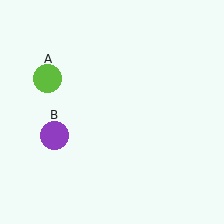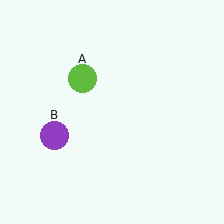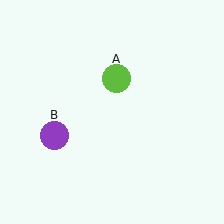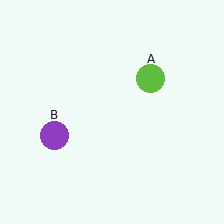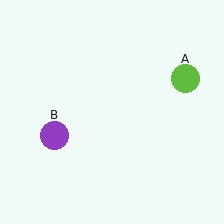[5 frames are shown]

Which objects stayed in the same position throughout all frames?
Purple circle (object B) remained stationary.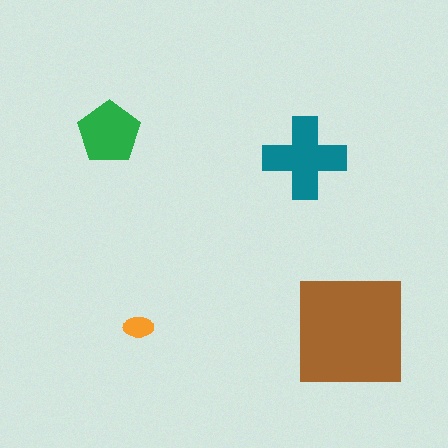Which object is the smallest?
The orange ellipse.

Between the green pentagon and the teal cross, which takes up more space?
The teal cross.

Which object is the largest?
The brown square.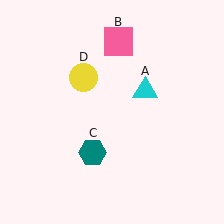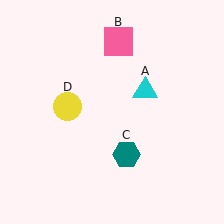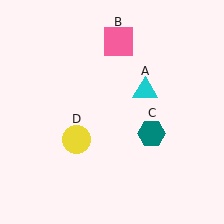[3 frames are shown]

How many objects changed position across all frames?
2 objects changed position: teal hexagon (object C), yellow circle (object D).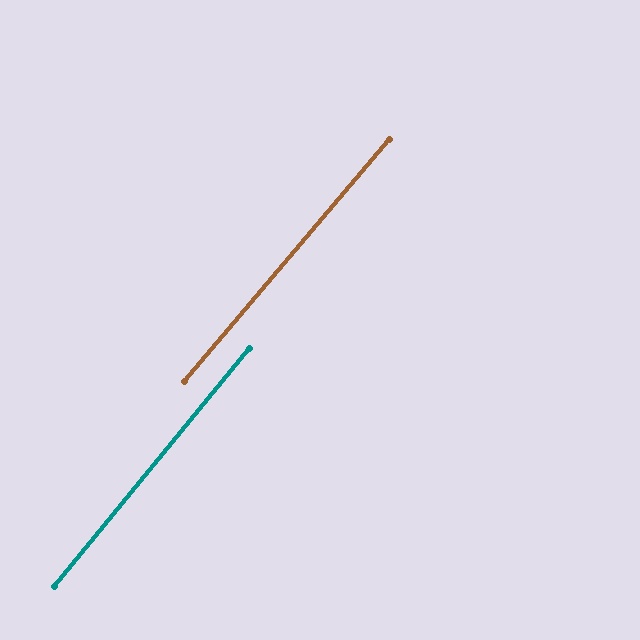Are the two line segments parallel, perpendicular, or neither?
Parallel — their directions differ by only 1.0°.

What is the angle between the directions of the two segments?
Approximately 1 degree.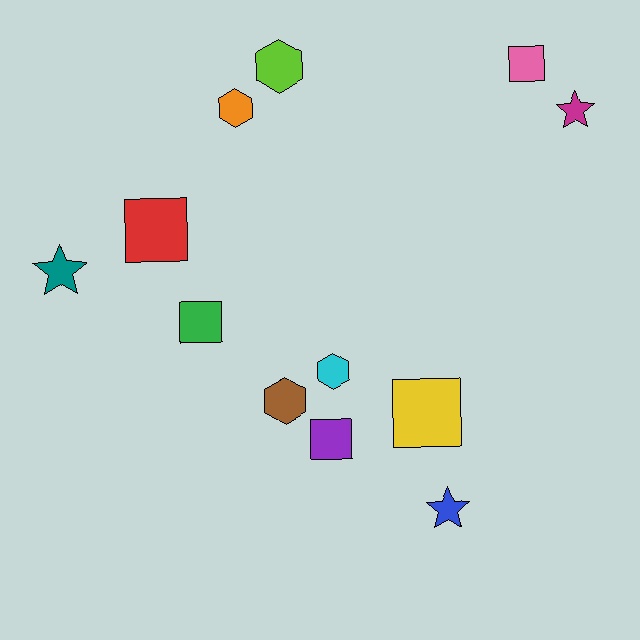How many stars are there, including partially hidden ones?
There are 3 stars.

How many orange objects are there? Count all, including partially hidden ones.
There is 1 orange object.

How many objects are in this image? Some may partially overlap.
There are 12 objects.